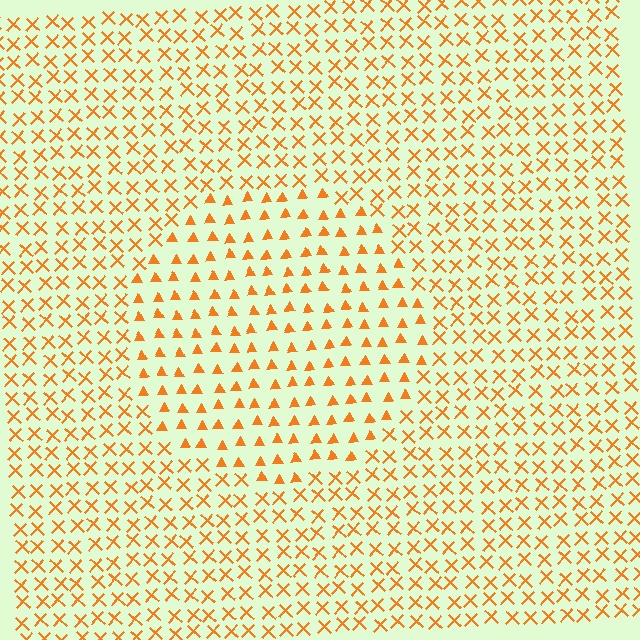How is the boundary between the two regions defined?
The boundary is defined by a change in element shape: triangles inside vs. X marks outside. All elements share the same color and spacing.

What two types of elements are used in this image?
The image uses triangles inside the circle region and X marks outside it.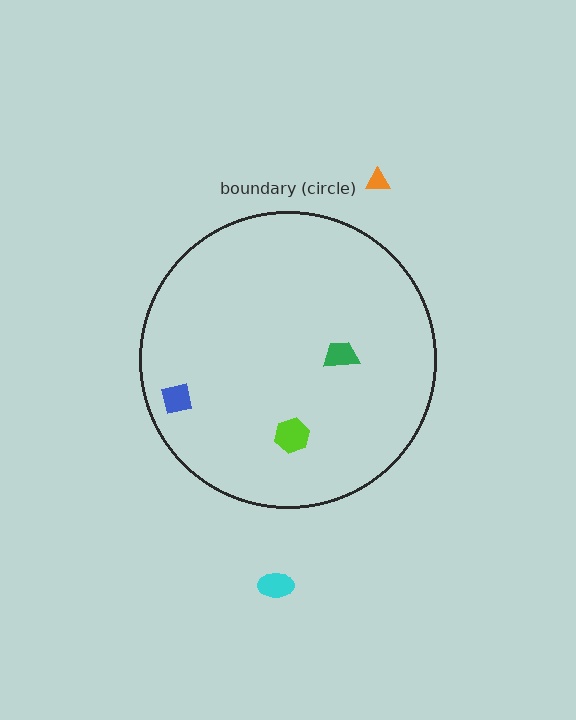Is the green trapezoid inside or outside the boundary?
Inside.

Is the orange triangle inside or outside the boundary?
Outside.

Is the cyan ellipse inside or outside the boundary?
Outside.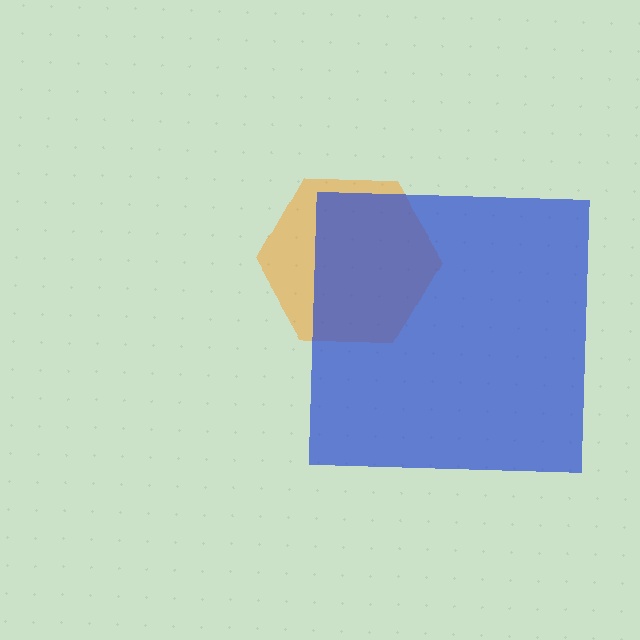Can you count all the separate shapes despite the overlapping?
Yes, there are 2 separate shapes.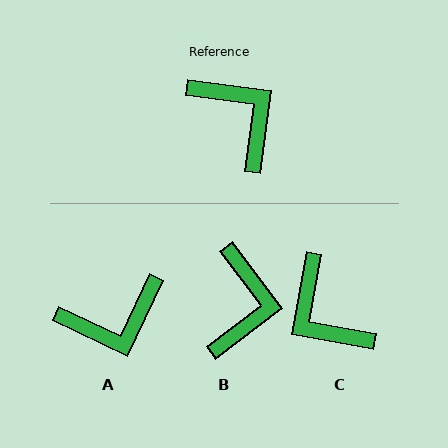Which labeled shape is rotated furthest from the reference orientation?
C, about 177 degrees away.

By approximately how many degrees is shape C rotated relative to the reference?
Approximately 177 degrees counter-clockwise.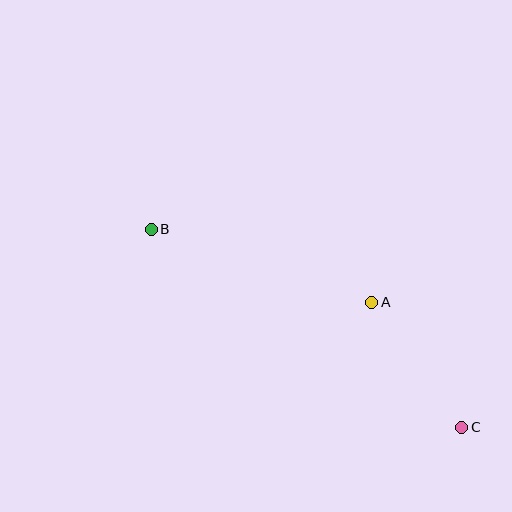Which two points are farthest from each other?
Points B and C are farthest from each other.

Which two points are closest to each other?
Points A and C are closest to each other.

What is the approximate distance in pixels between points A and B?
The distance between A and B is approximately 232 pixels.